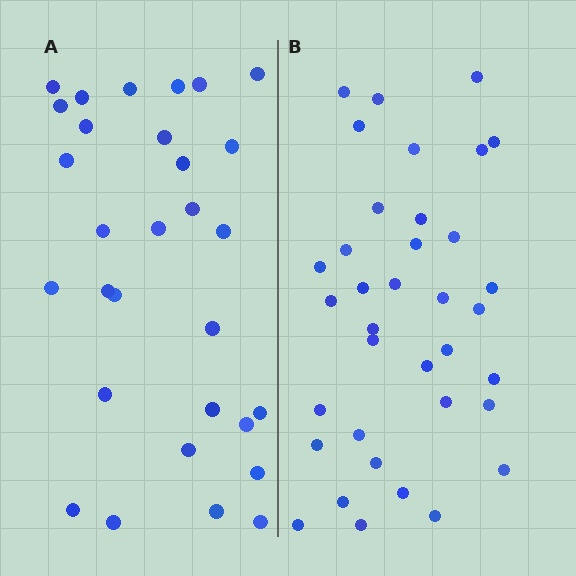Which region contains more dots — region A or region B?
Region B (the right region) has more dots.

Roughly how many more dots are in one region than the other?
Region B has about 6 more dots than region A.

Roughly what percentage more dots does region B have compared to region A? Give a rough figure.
About 20% more.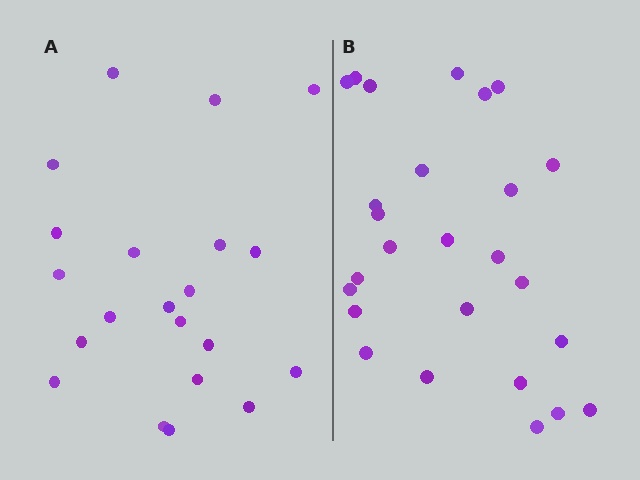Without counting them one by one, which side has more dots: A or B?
Region B (the right region) has more dots.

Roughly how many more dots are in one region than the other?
Region B has about 5 more dots than region A.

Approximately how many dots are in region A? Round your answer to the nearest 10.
About 20 dots. (The exact count is 21, which rounds to 20.)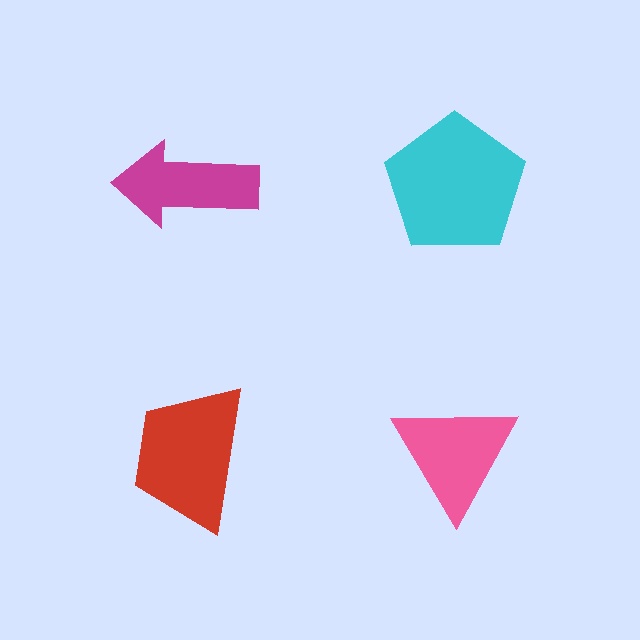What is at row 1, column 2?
A cyan pentagon.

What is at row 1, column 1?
A magenta arrow.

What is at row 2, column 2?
A pink triangle.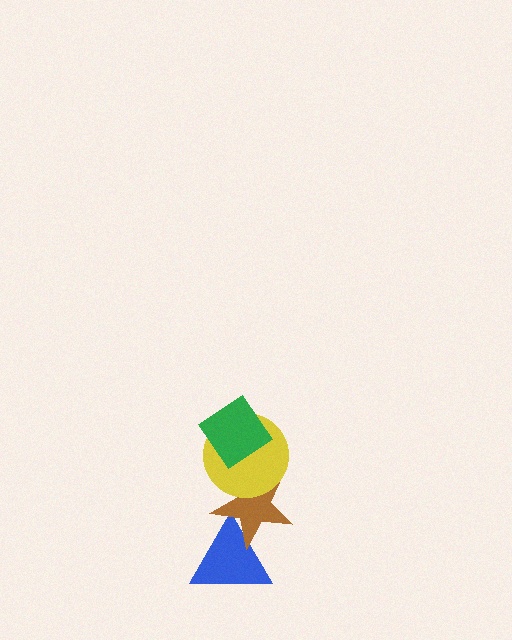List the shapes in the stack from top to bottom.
From top to bottom: the green diamond, the yellow circle, the brown star, the blue triangle.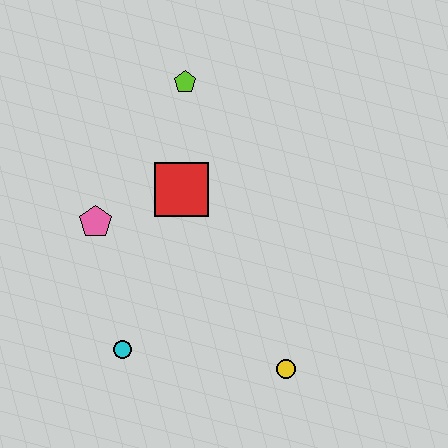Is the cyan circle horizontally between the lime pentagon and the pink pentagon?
Yes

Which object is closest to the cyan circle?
The pink pentagon is closest to the cyan circle.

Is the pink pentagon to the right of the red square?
No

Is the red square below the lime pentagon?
Yes